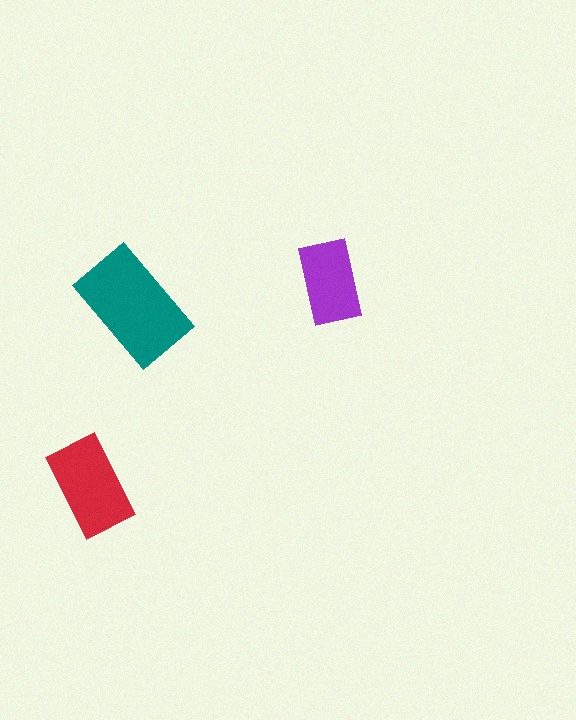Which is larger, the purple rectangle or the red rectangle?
The red one.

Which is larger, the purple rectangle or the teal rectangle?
The teal one.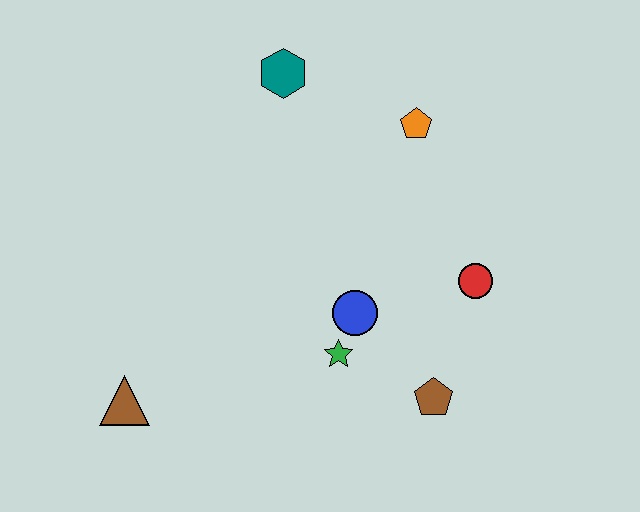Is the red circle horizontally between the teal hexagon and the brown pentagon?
No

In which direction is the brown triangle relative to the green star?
The brown triangle is to the left of the green star.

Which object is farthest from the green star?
The teal hexagon is farthest from the green star.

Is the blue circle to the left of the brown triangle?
No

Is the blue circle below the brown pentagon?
No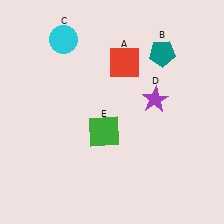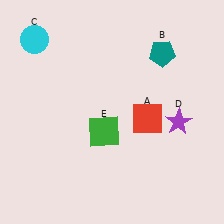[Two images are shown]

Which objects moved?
The objects that moved are: the red square (A), the cyan circle (C), the purple star (D).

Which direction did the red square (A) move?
The red square (A) moved down.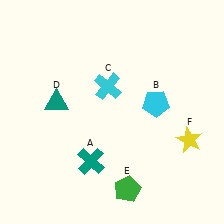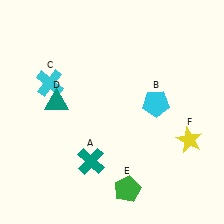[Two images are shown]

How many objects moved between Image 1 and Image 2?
1 object moved between the two images.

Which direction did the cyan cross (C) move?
The cyan cross (C) moved left.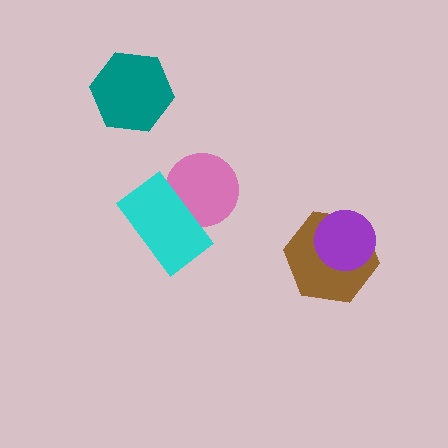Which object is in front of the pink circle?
The cyan rectangle is in front of the pink circle.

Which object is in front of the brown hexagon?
The purple circle is in front of the brown hexagon.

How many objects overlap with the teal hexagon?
0 objects overlap with the teal hexagon.